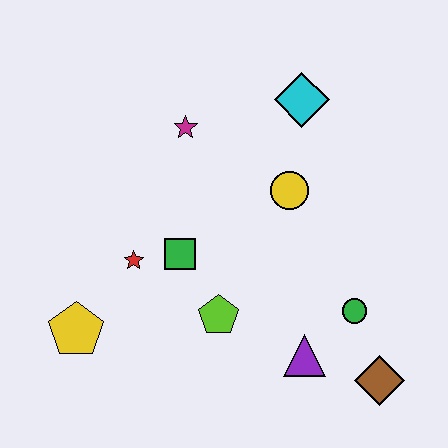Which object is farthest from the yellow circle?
The yellow pentagon is farthest from the yellow circle.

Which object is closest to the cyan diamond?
The yellow circle is closest to the cyan diamond.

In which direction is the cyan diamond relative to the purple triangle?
The cyan diamond is above the purple triangle.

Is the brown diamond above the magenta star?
No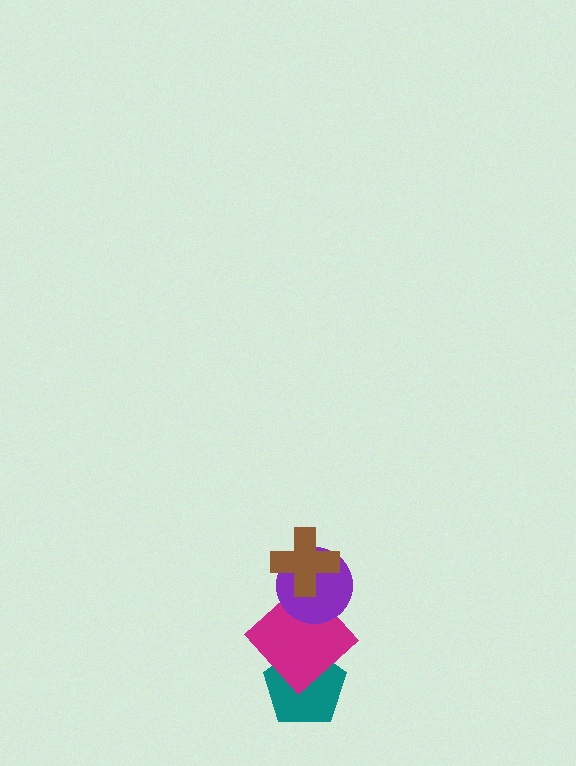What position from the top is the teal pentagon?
The teal pentagon is 4th from the top.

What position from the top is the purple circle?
The purple circle is 2nd from the top.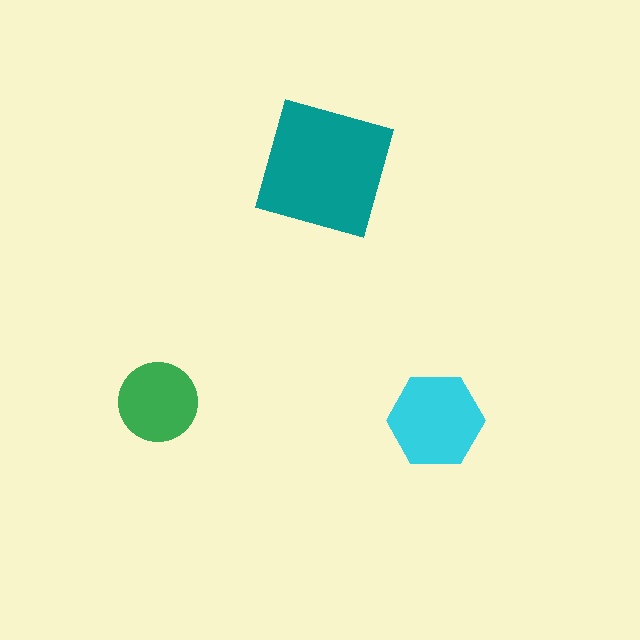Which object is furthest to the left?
The green circle is leftmost.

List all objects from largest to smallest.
The teal square, the cyan hexagon, the green circle.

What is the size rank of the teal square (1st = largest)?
1st.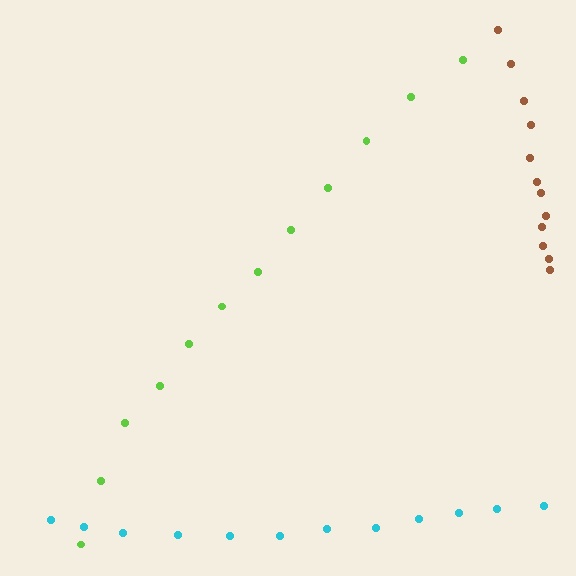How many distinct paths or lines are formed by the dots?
There are 3 distinct paths.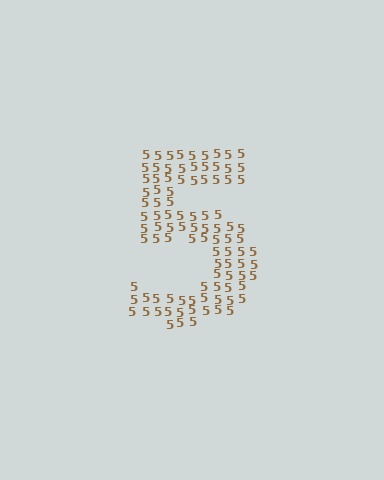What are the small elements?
The small elements are digit 5's.